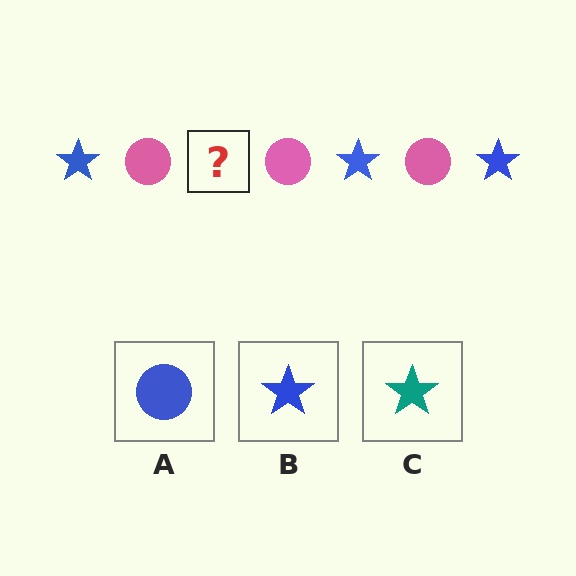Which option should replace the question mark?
Option B.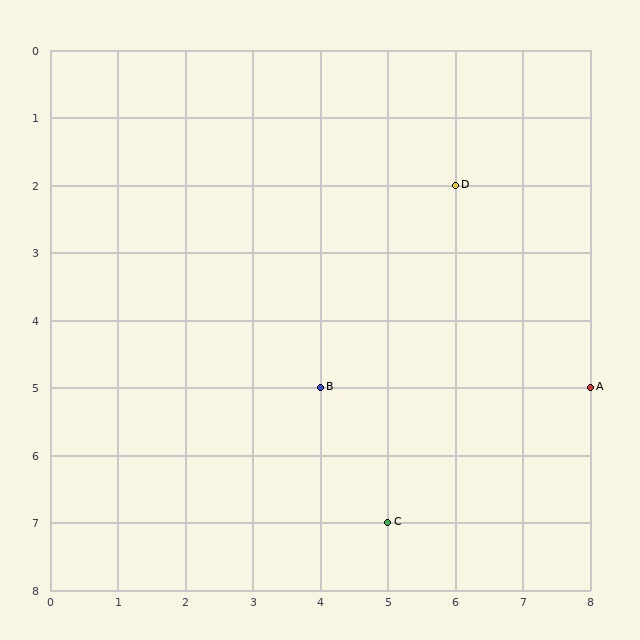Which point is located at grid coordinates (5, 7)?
Point C is at (5, 7).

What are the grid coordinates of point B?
Point B is at grid coordinates (4, 5).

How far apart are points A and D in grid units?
Points A and D are 2 columns and 3 rows apart (about 3.6 grid units diagonally).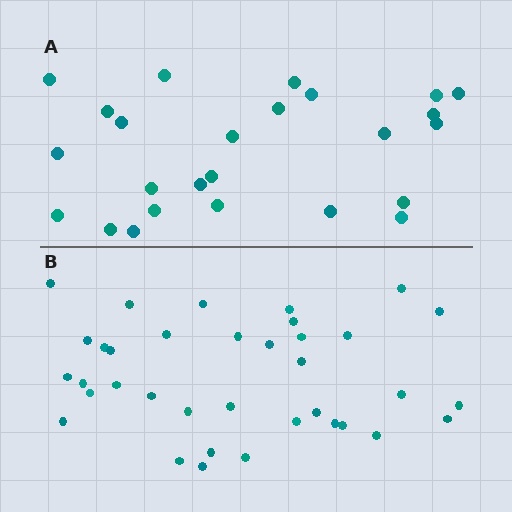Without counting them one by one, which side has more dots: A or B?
Region B (the bottom region) has more dots.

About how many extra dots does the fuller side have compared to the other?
Region B has roughly 12 or so more dots than region A.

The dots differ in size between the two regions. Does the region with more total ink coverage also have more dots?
No. Region A has more total ink coverage because its dots are larger, but region B actually contains more individual dots. Total area can be misleading — the number of items is what matters here.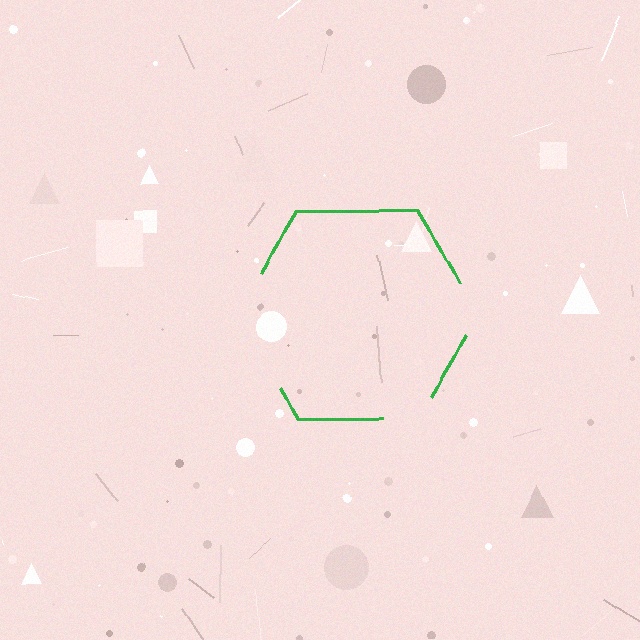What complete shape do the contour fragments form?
The contour fragments form a hexagon.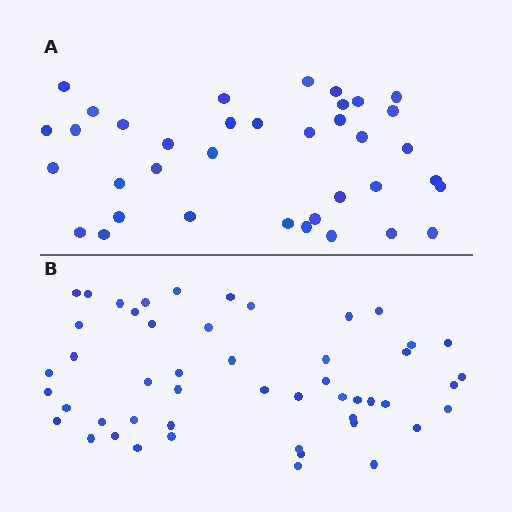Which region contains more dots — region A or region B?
Region B (the bottom region) has more dots.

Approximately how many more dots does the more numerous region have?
Region B has approximately 15 more dots than region A.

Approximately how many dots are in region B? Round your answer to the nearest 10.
About 50 dots.